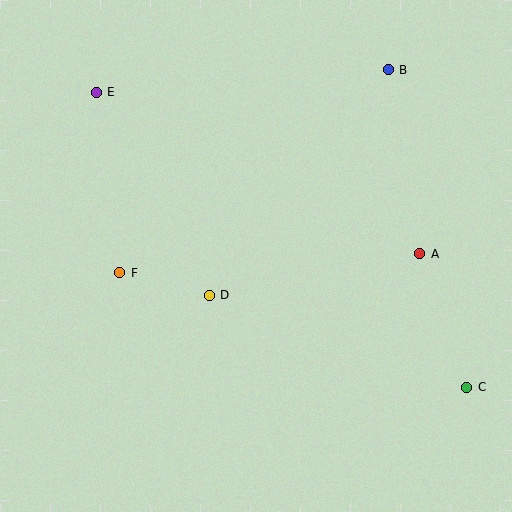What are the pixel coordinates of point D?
Point D is at (209, 295).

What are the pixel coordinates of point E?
Point E is at (96, 92).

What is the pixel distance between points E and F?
The distance between E and F is 182 pixels.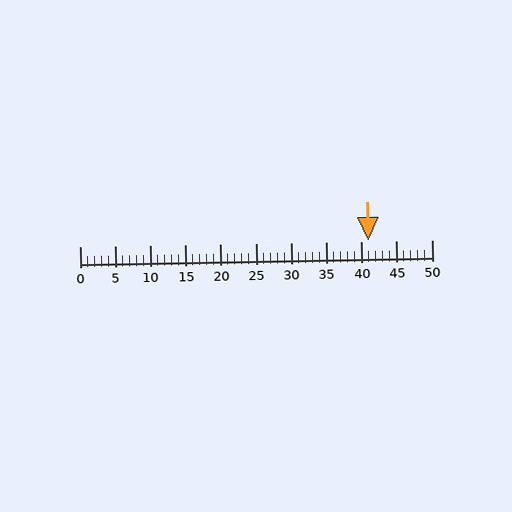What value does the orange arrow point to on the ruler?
The orange arrow points to approximately 41.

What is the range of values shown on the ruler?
The ruler shows values from 0 to 50.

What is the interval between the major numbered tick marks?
The major tick marks are spaced 5 units apart.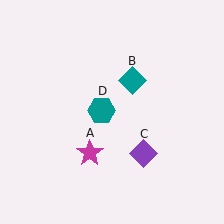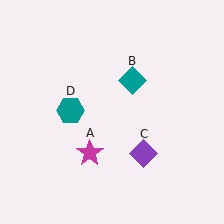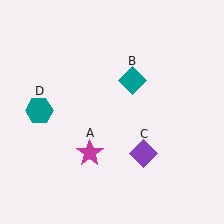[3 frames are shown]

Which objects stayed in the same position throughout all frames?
Magenta star (object A) and teal diamond (object B) and purple diamond (object C) remained stationary.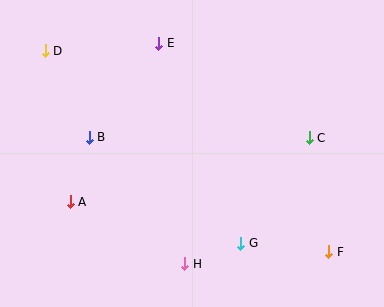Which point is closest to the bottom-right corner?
Point F is closest to the bottom-right corner.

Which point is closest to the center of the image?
Point G at (241, 243) is closest to the center.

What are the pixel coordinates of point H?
Point H is at (185, 264).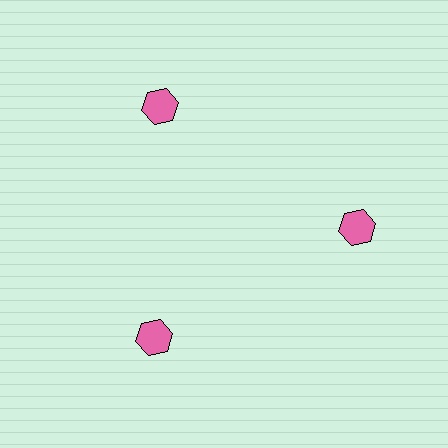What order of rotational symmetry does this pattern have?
This pattern has 3-fold rotational symmetry.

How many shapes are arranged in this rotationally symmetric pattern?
There are 3 shapes, arranged in 3 groups of 1.